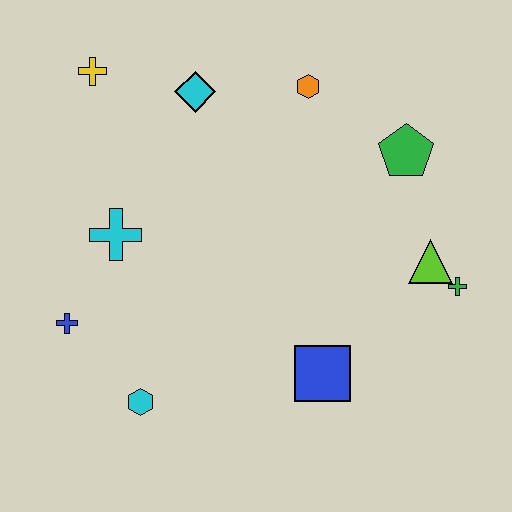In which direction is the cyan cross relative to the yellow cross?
The cyan cross is below the yellow cross.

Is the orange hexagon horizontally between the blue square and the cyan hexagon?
Yes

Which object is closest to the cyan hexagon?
The blue cross is closest to the cyan hexagon.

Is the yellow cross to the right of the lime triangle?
No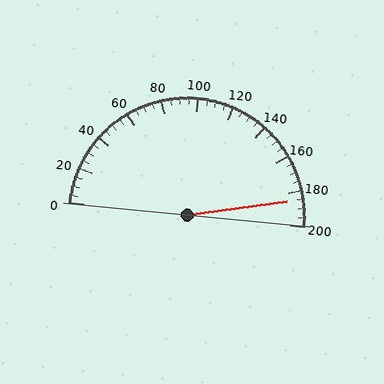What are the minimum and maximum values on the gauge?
The gauge ranges from 0 to 200.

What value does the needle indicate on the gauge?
The needle indicates approximately 185.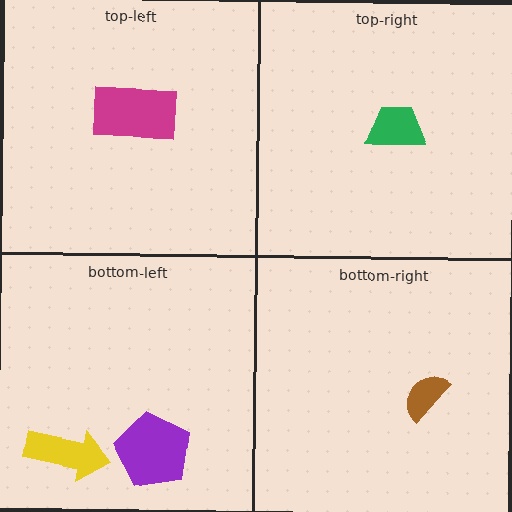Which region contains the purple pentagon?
The bottom-left region.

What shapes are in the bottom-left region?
The yellow arrow, the purple pentagon.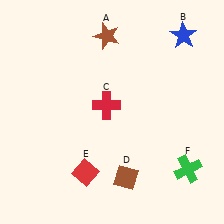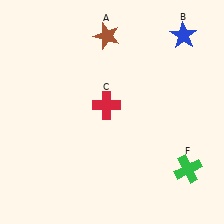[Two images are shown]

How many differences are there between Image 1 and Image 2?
There are 2 differences between the two images.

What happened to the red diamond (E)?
The red diamond (E) was removed in Image 2. It was in the bottom-left area of Image 1.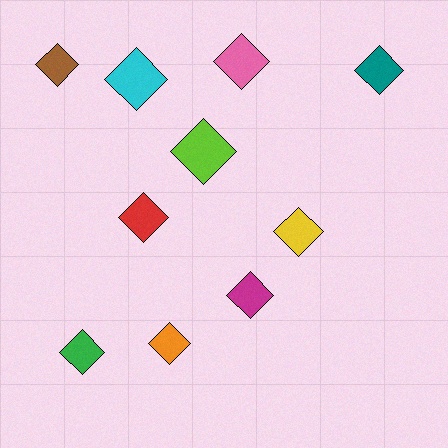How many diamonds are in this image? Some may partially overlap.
There are 10 diamonds.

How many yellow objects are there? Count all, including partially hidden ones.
There is 1 yellow object.